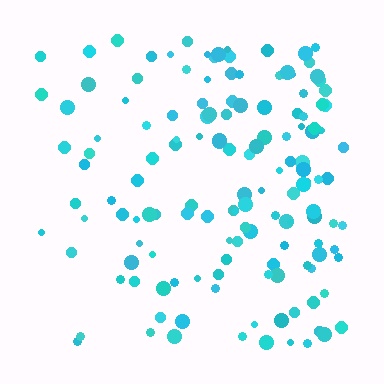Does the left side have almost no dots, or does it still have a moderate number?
Still a moderate number, just noticeably fewer than the right.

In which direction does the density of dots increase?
From left to right, with the right side densest.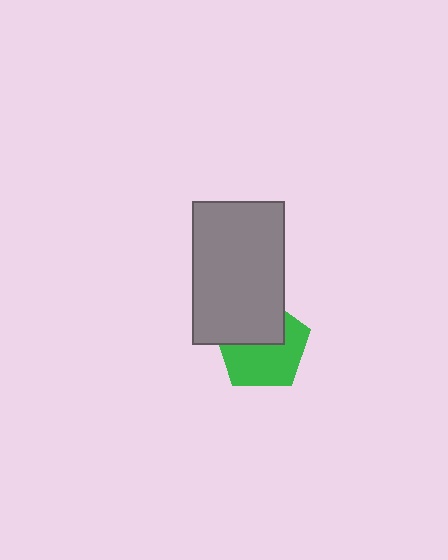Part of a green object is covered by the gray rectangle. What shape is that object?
It is a pentagon.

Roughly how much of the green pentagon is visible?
About half of it is visible (roughly 58%).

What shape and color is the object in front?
The object in front is a gray rectangle.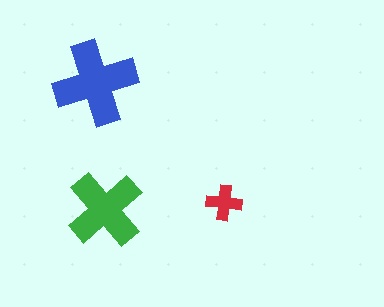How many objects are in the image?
There are 3 objects in the image.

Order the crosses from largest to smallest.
the blue one, the green one, the red one.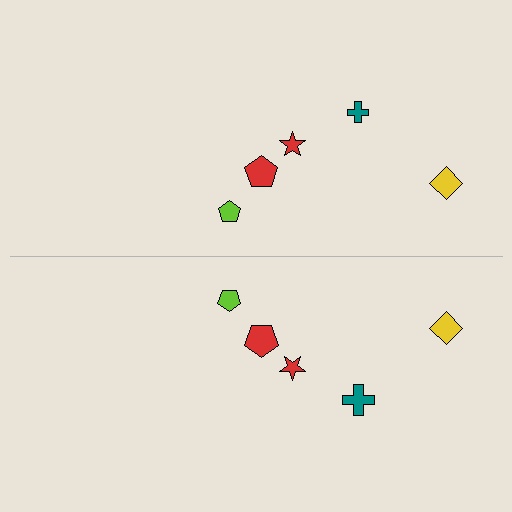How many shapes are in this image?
There are 10 shapes in this image.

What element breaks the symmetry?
The teal cross on the bottom side has a different size than its mirror counterpart.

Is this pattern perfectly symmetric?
No, the pattern is not perfectly symmetric. The teal cross on the bottom side has a different size than its mirror counterpart.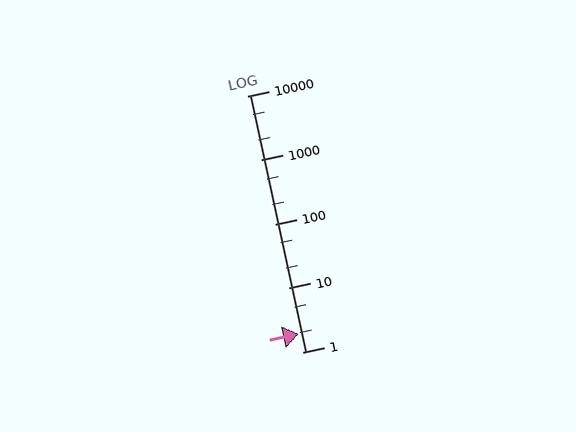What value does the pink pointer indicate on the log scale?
The pointer indicates approximately 1.9.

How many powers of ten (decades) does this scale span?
The scale spans 4 decades, from 1 to 10000.